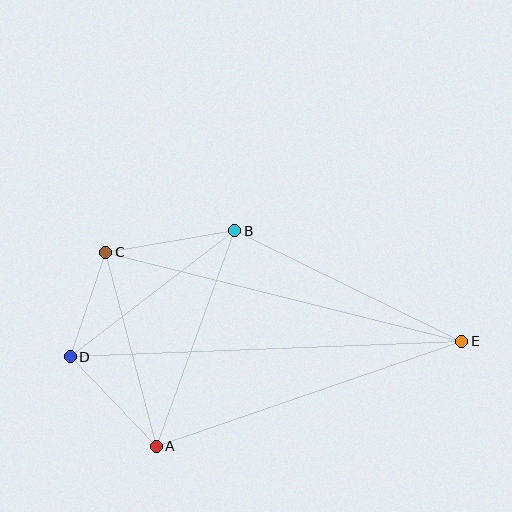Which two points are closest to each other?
Points C and D are closest to each other.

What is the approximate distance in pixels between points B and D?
The distance between B and D is approximately 207 pixels.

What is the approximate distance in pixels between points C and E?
The distance between C and E is approximately 367 pixels.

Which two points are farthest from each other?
Points D and E are farthest from each other.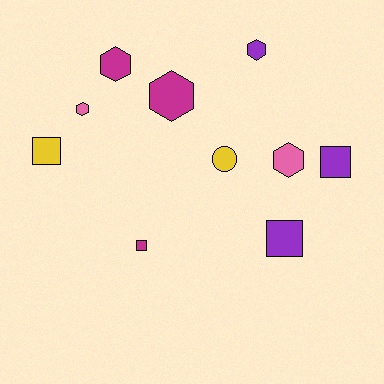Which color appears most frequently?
Purple, with 3 objects.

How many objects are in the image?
There are 10 objects.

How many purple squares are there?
There are 2 purple squares.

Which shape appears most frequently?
Hexagon, with 5 objects.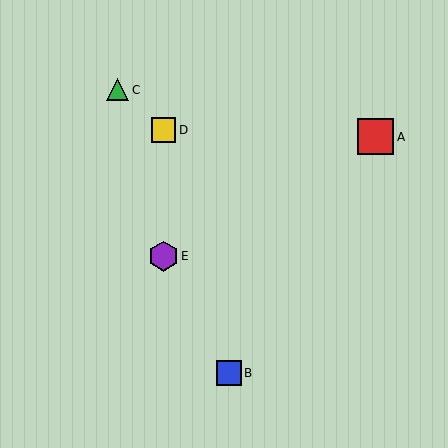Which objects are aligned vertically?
Objects D, E are aligned vertically.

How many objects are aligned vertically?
2 objects (D, E) are aligned vertically.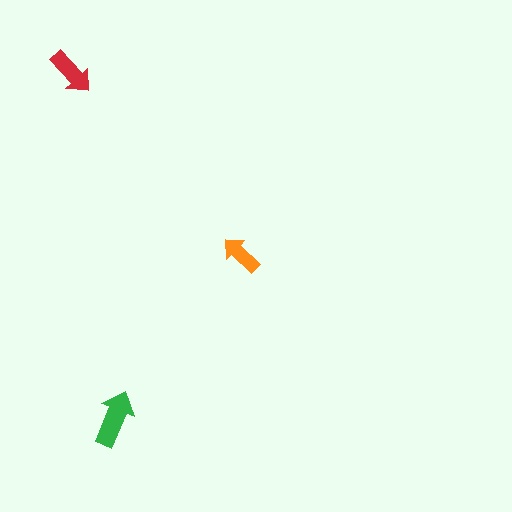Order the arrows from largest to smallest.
the green one, the red one, the orange one.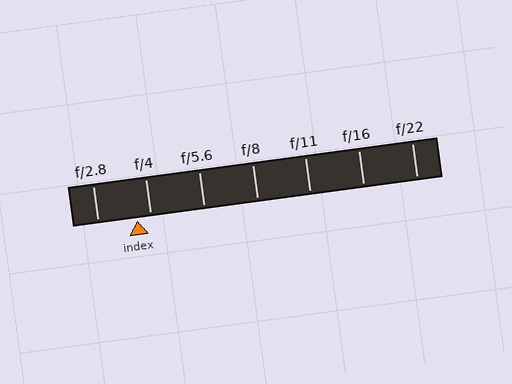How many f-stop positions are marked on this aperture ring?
There are 7 f-stop positions marked.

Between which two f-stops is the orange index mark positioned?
The index mark is between f/2.8 and f/4.